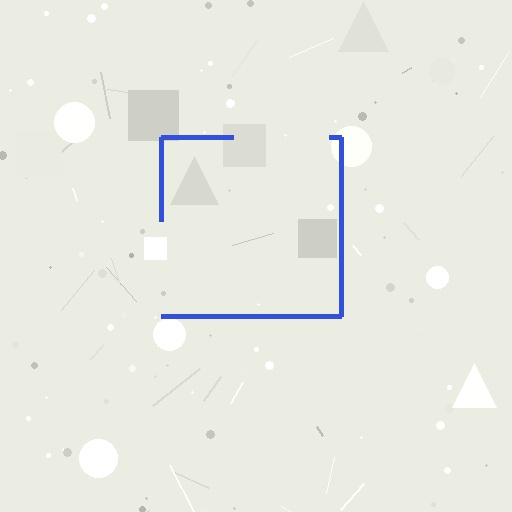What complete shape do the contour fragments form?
The contour fragments form a square.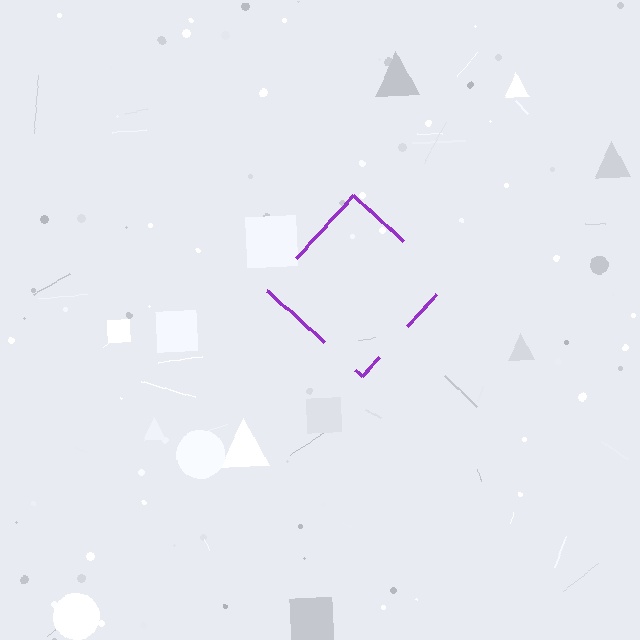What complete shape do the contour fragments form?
The contour fragments form a diamond.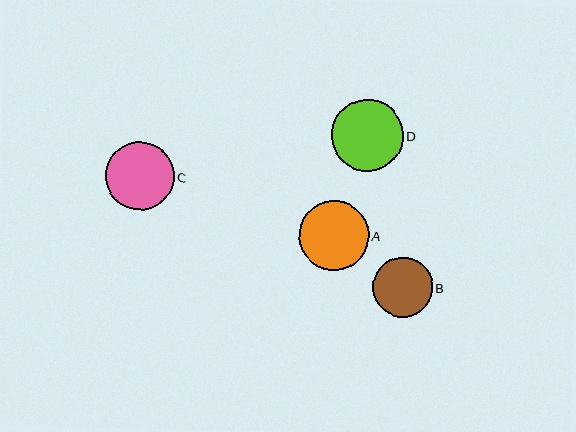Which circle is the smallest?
Circle B is the smallest with a size of approximately 60 pixels.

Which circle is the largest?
Circle D is the largest with a size of approximately 72 pixels.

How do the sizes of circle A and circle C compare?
Circle A and circle C are approximately the same size.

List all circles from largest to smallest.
From largest to smallest: D, A, C, B.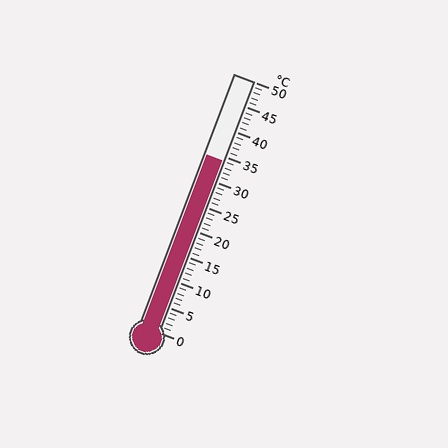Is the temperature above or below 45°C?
The temperature is below 45°C.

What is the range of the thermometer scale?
The thermometer scale ranges from 0°C to 50°C.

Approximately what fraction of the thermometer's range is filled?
The thermometer is filled to approximately 70% of its range.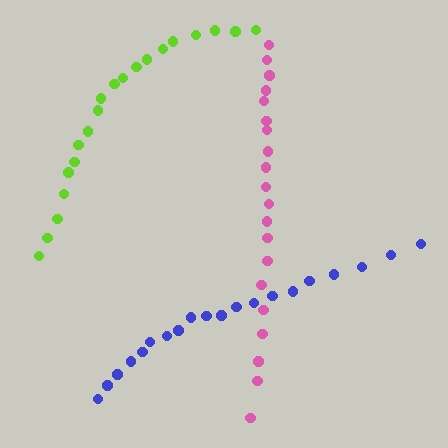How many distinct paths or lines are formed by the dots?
There are 3 distinct paths.